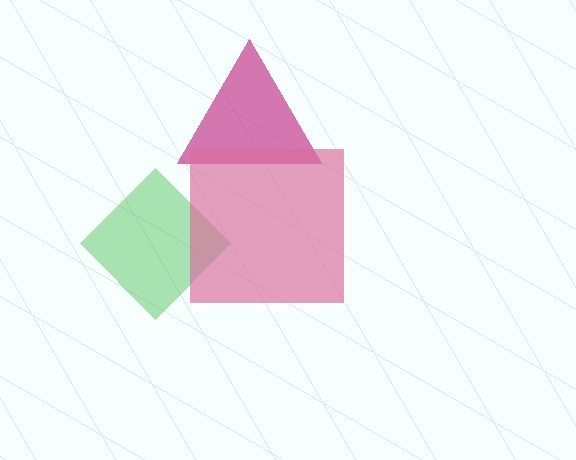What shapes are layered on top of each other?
The layered shapes are: a magenta triangle, a green diamond, a pink square.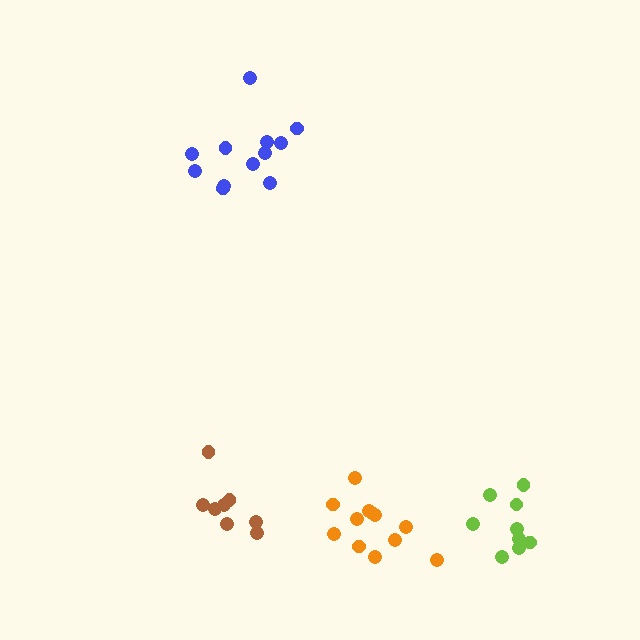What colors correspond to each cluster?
The clusters are colored: blue, orange, brown, lime.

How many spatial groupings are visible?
There are 4 spatial groupings.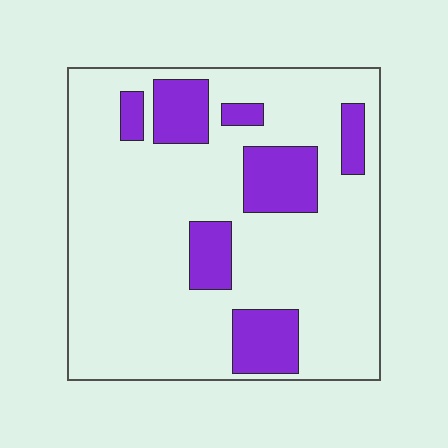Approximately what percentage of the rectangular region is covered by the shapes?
Approximately 20%.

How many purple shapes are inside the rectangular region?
7.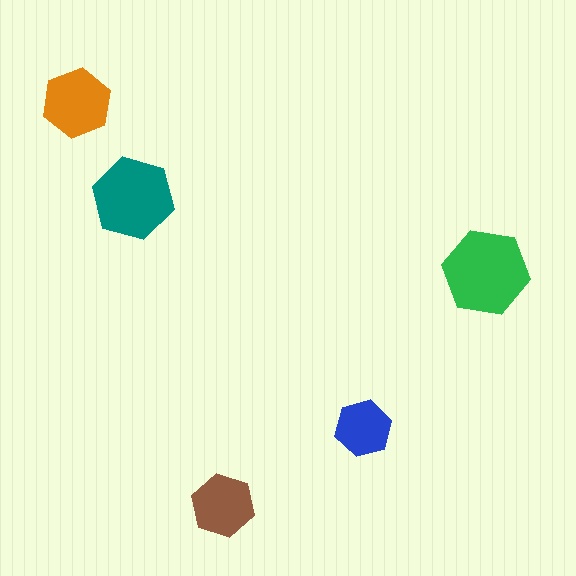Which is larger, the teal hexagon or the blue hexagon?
The teal one.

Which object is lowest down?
The brown hexagon is bottommost.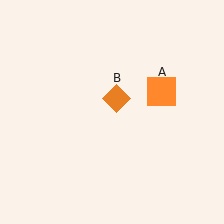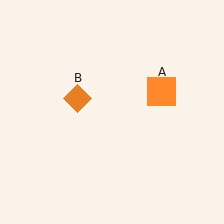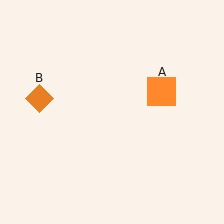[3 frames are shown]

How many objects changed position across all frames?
1 object changed position: orange diamond (object B).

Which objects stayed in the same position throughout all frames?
Orange square (object A) remained stationary.